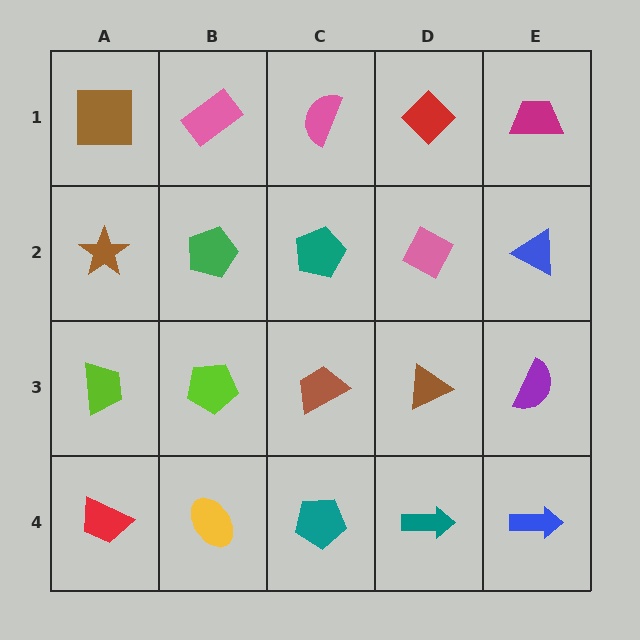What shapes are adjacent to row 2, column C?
A pink semicircle (row 1, column C), a brown trapezoid (row 3, column C), a green pentagon (row 2, column B), a pink diamond (row 2, column D).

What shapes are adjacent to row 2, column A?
A brown square (row 1, column A), a lime trapezoid (row 3, column A), a green pentagon (row 2, column B).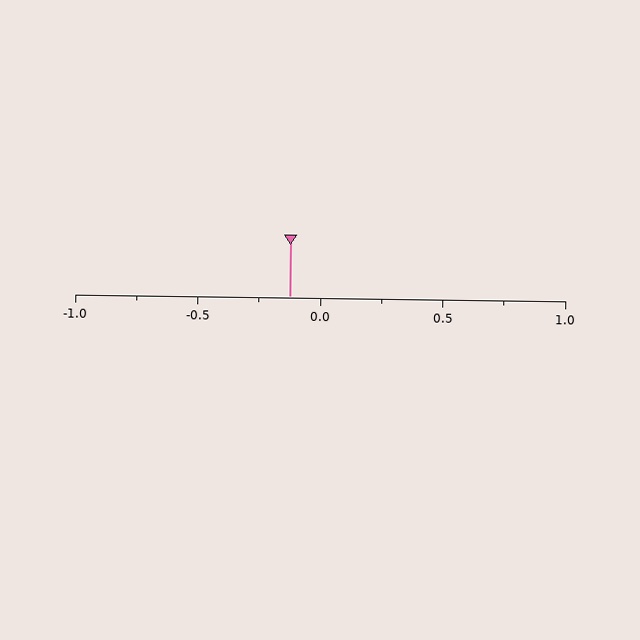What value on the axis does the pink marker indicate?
The marker indicates approximately -0.12.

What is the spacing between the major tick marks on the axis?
The major ticks are spaced 0.5 apart.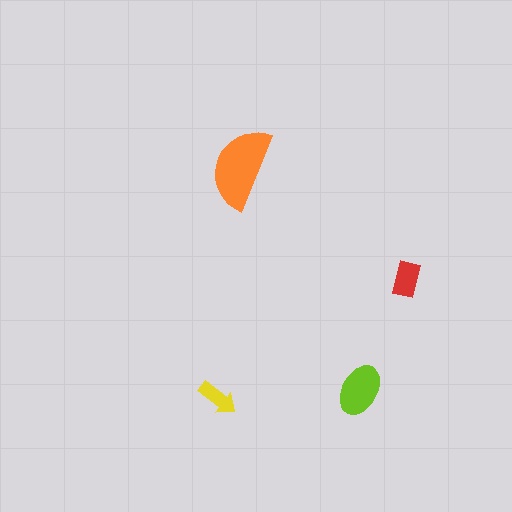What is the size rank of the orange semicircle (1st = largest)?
1st.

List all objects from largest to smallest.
The orange semicircle, the lime ellipse, the red rectangle, the yellow arrow.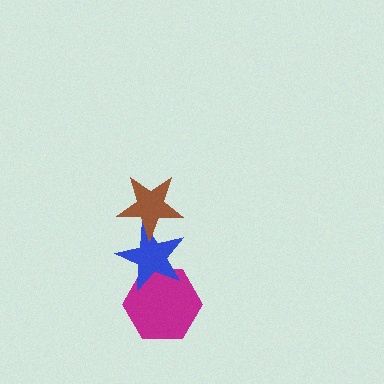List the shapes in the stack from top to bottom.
From top to bottom: the brown star, the blue star, the magenta hexagon.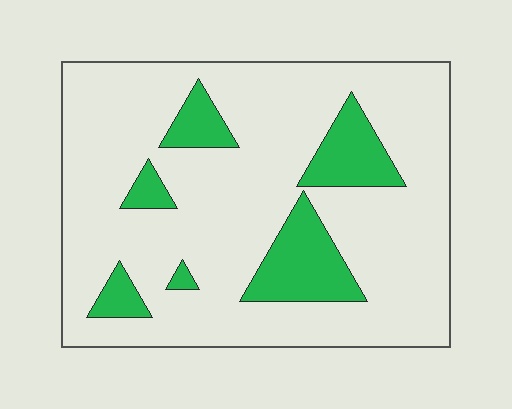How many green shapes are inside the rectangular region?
6.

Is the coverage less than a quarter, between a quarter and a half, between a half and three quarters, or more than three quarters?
Less than a quarter.